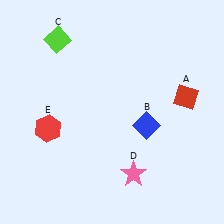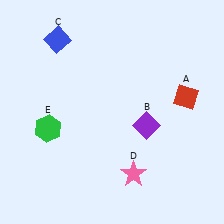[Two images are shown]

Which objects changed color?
B changed from blue to purple. C changed from lime to blue. E changed from red to green.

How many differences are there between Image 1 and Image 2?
There are 3 differences between the two images.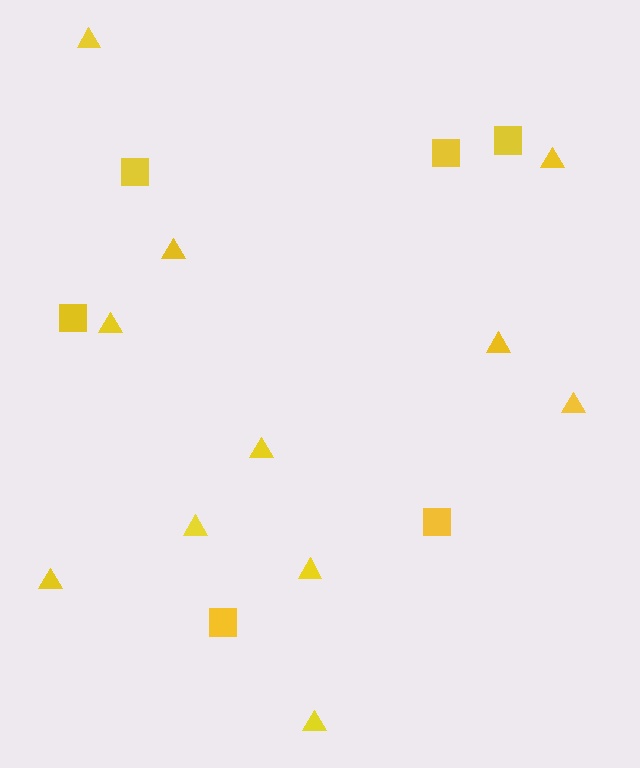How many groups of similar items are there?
There are 2 groups: one group of triangles (11) and one group of squares (6).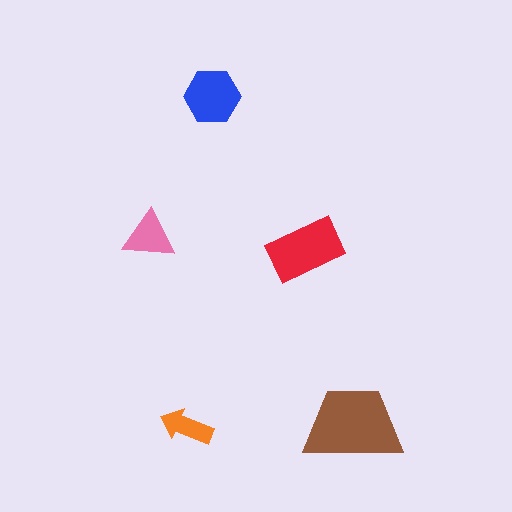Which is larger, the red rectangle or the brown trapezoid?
The brown trapezoid.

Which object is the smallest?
The orange arrow.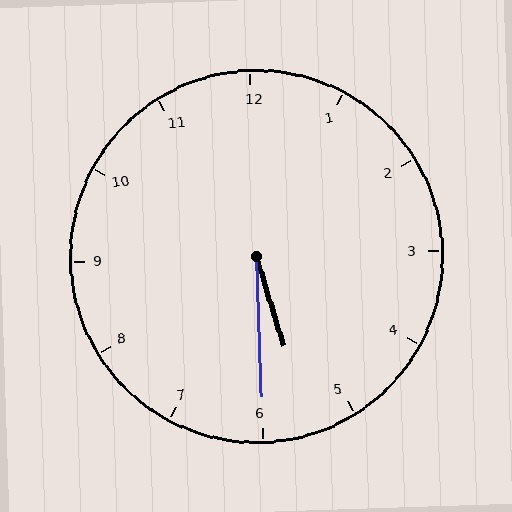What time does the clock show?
5:30.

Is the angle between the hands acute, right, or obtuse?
It is acute.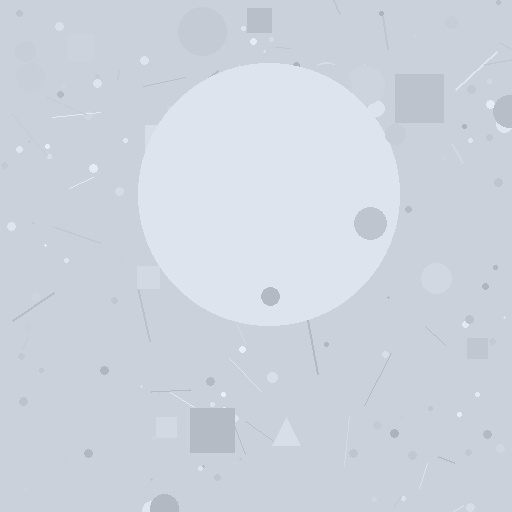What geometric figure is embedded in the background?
A circle is embedded in the background.